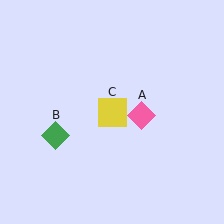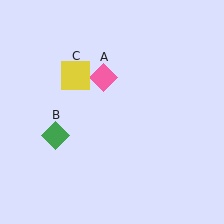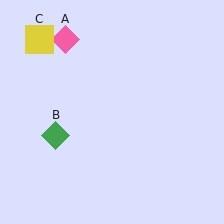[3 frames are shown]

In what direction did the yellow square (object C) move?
The yellow square (object C) moved up and to the left.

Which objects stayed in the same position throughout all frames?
Green diamond (object B) remained stationary.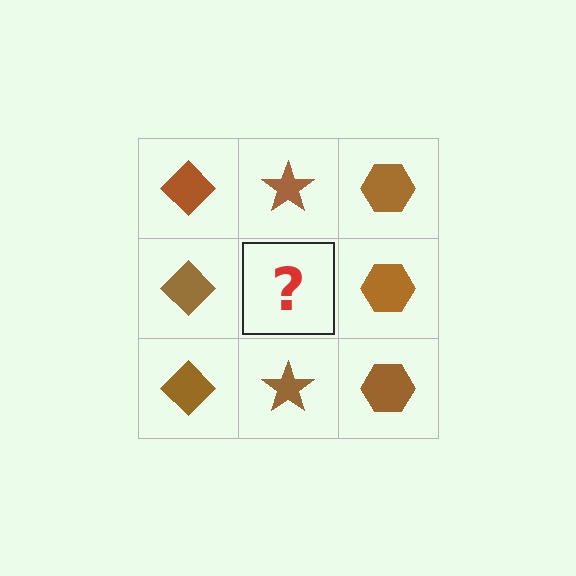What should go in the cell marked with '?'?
The missing cell should contain a brown star.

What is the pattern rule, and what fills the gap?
The rule is that each column has a consistent shape. The gap should be filled with a brown star.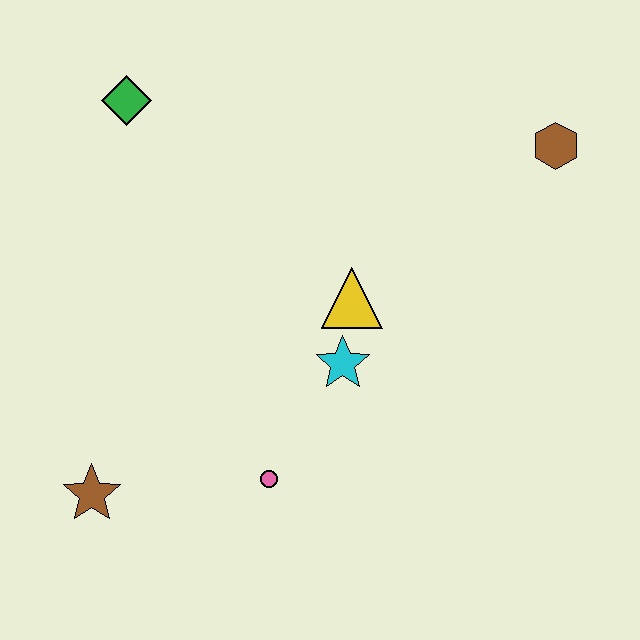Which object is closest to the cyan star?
The yellow triangle is closest to the cyan star.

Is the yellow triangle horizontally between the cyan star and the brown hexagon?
Yes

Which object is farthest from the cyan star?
The green diamond is farthest from the cyan star.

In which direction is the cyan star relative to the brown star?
The cyan star is to the right of the brown star.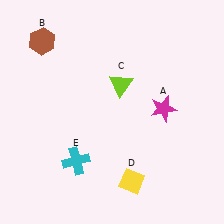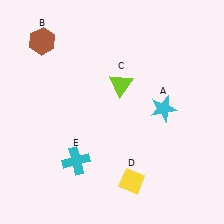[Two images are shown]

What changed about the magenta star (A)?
In Image 1, A is magenta. In Image 2, it changed to cyan.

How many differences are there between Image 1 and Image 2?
There is 1 difference between the two images.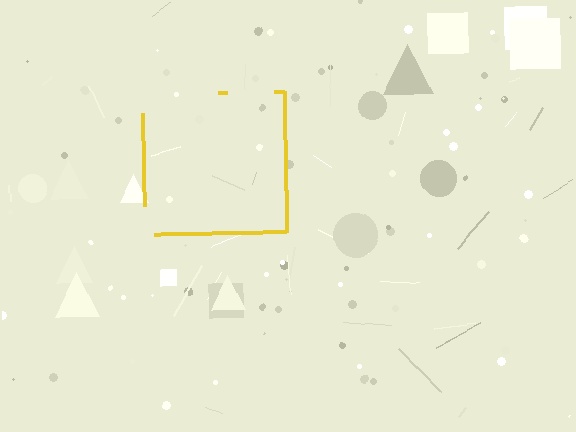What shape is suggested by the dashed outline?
The dashed outline suggests a square.